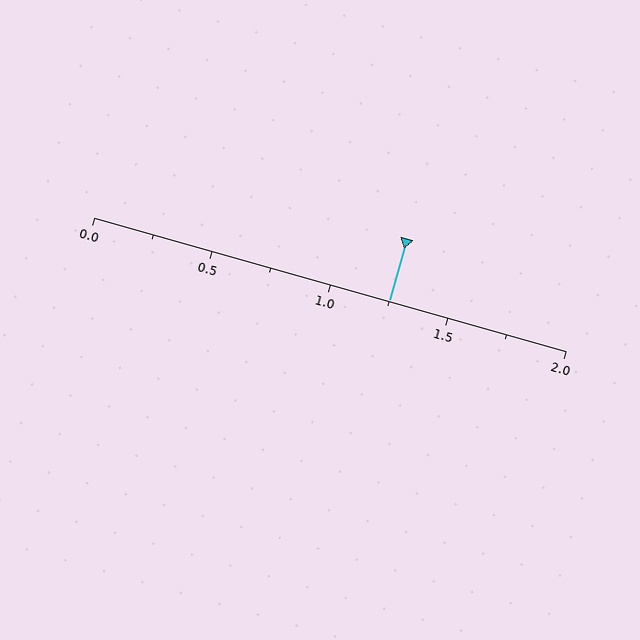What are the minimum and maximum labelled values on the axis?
The axis runs from 0.0 to 2.0.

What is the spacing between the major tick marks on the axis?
The major ticks are spaced 0.5 apart.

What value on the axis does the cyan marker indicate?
The marker indicates approximately 1.25.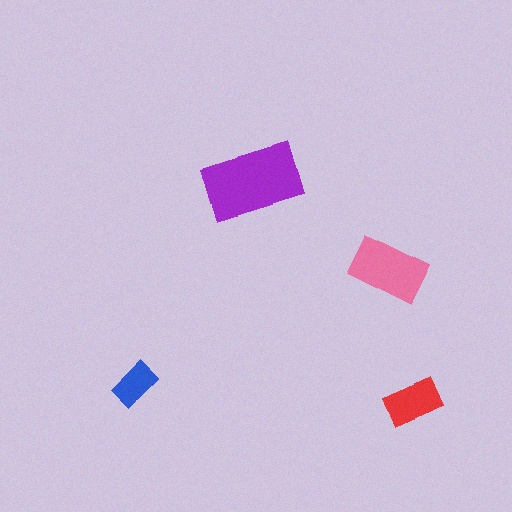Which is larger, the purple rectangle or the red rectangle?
The purple one.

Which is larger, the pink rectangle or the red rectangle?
The pink one.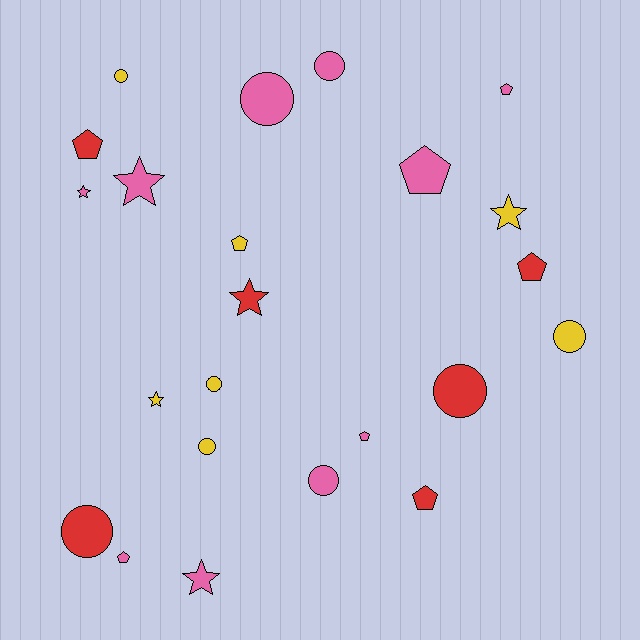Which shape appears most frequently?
Circle, with 9 objects.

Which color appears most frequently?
Pink, with 10 objects.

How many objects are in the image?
There are 23 objects.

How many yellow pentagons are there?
There is 1 yellow pentagon.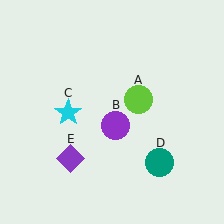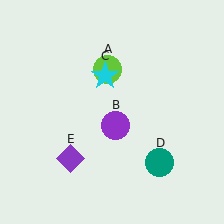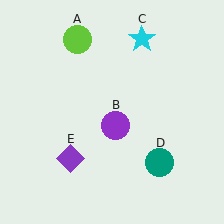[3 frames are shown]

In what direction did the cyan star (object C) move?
The cyan star (object C) moved up and to the right.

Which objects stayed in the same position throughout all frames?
Purple circle (object B) and teal circle (object D) and purple diamond (object E) remained stationary.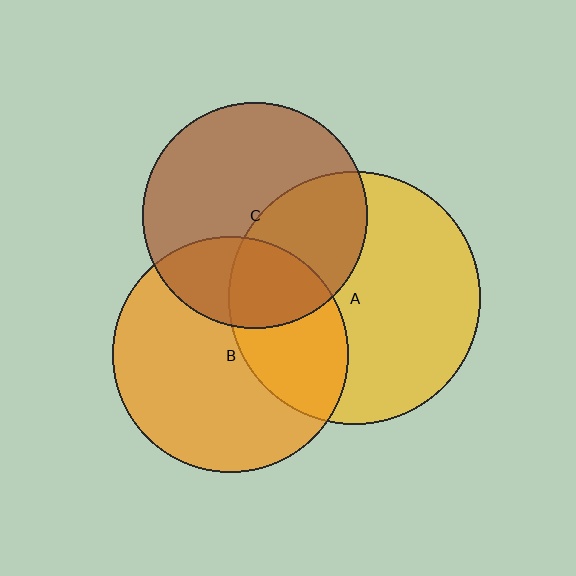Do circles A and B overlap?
Yes.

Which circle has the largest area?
Circle A (yellow).